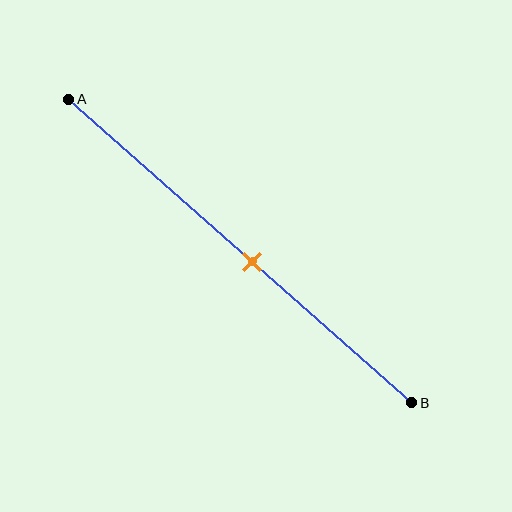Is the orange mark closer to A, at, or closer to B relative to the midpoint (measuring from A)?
The orange mark is closer to point B than the midpoint of segment AB.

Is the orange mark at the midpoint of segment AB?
No, the mark is at about 55% from A, not at the 50% midpoint.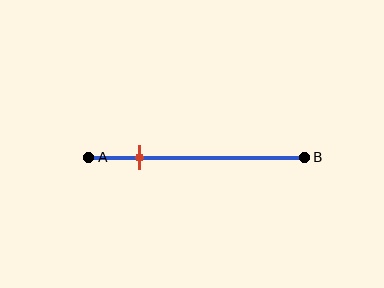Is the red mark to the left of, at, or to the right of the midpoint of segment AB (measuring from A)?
The red mark is to the left of the midpoint of segment AB.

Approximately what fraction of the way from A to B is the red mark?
The red mark is approximately 25% of the way from A to B.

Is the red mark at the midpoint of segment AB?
No, the mark is at about 25% from A, not at the 50% midpoint.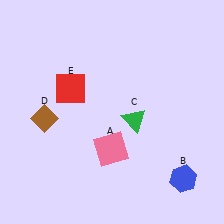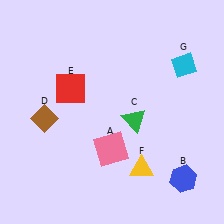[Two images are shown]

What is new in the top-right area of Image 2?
A cyan diamond (G) was added in the top-right area of Image 2.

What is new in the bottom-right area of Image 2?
A yellow triangle (F) was added in the bottom-right area of Image 2.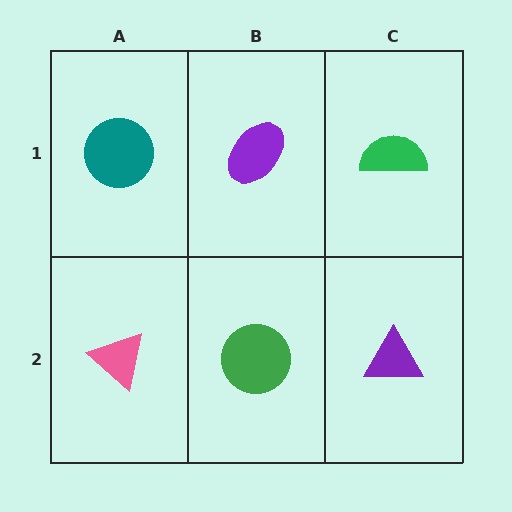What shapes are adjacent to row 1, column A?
A pink triangle (row 2, column A), a purple ellipse (row 1, column B).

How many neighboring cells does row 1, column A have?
2.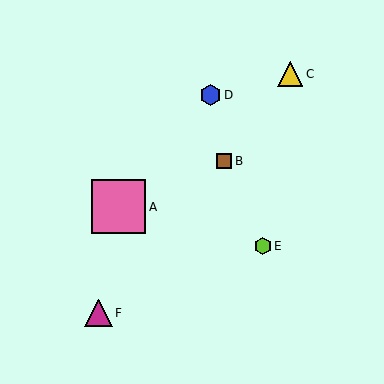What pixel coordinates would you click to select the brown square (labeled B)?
Click at (224, 161) to select the brown square B.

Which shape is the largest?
The pink square (labeled A) is the largest.